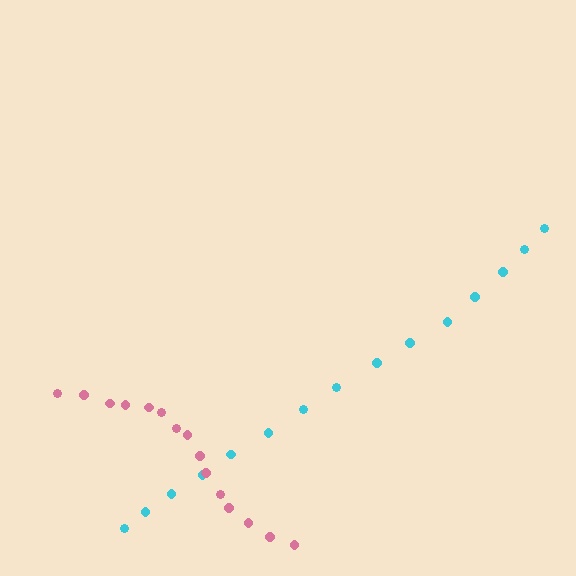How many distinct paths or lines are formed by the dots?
There are 2 distinct paths.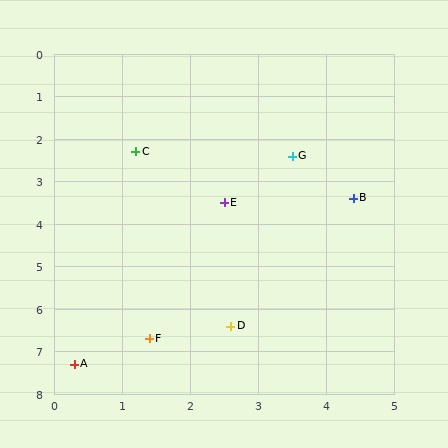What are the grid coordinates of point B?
Point B is at approximately (4.4, 3.4).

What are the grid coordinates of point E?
Point E is at approximately (2.5, 3.5).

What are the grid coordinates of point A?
Point A is at approximately (0.3, 7.3).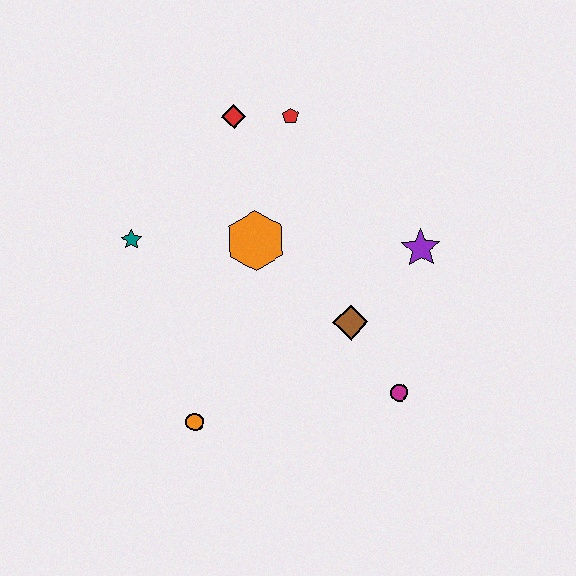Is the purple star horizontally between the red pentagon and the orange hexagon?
No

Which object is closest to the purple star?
The brown diamond is closest to the purple star.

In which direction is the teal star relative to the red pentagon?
The teal star is to the left of the red pentagon.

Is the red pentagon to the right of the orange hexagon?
Yes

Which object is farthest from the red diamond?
The magenta circle is farthest from the red diamond.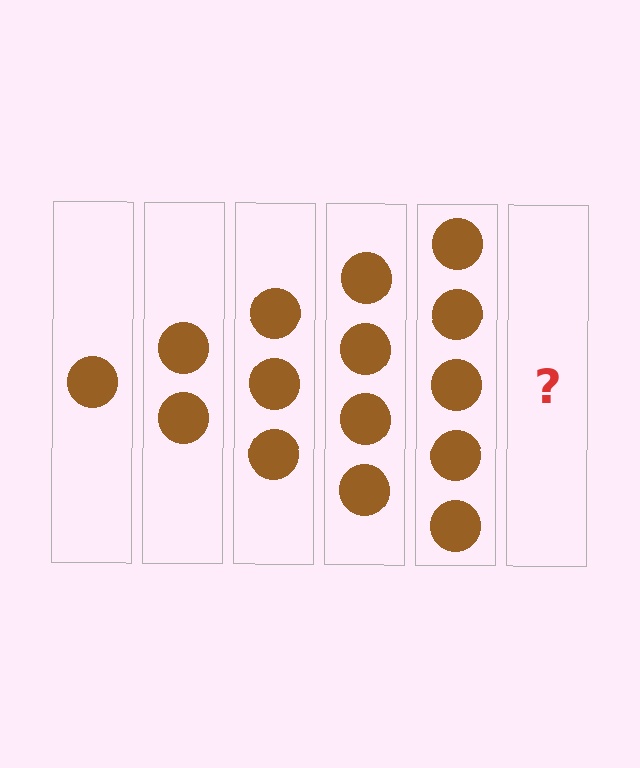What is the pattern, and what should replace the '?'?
The pattern is that each step adds one more circle. The '?' should be 6 circles.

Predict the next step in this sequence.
The next step is 6 circles.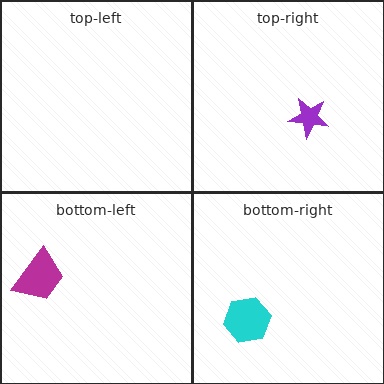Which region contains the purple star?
The top-right region.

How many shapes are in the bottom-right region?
1.